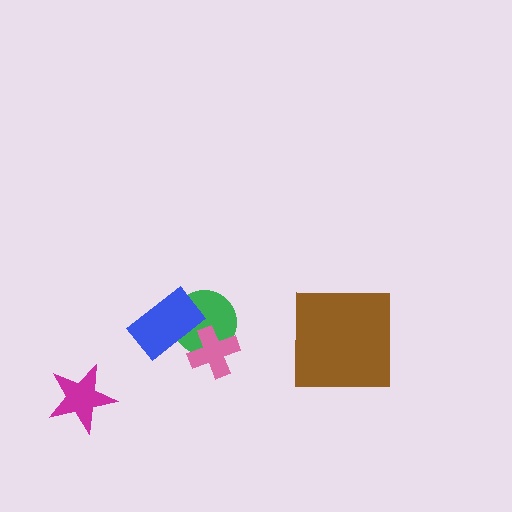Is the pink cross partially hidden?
No, no other shape covers it.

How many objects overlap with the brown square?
0 objects overlap with the brown square.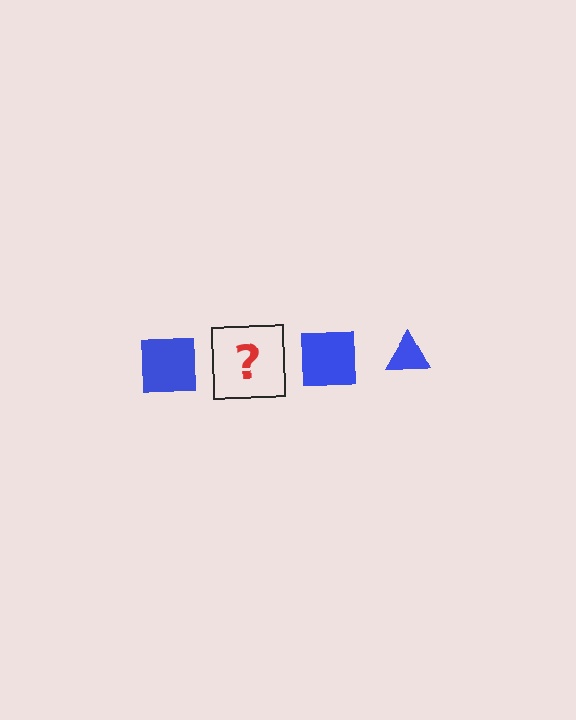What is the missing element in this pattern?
The missing element is a blue triangle.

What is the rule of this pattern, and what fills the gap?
The rule is that the pattern cycles through square, triangle shapes in blue. The gap should be filled with a blue triangle.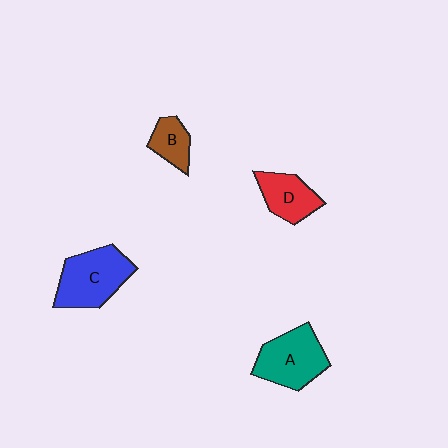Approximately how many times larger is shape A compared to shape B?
Approximately 2.0 times.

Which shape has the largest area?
Shape C (blue).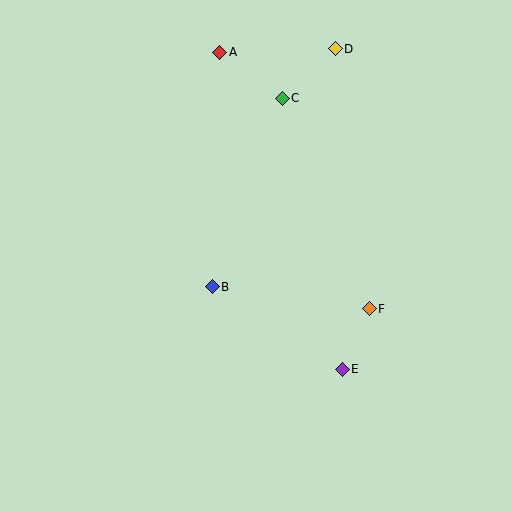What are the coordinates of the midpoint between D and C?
The midpoint between D and C is at (309, 74).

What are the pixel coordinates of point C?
Point C is at (282, 98).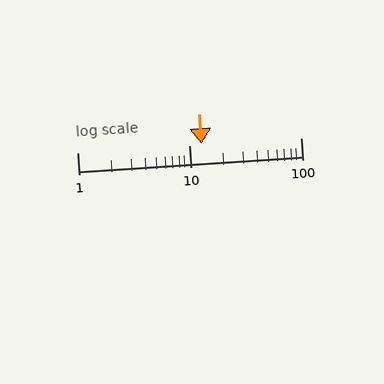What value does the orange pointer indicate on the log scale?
The pointer indicates approximately 13.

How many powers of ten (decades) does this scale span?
The scale spans 2 decades, from 1 to 100.